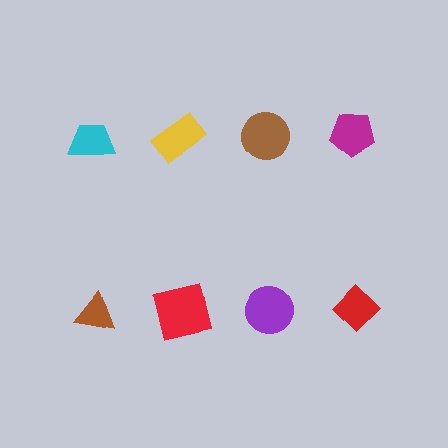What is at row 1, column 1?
A cyan trapezoid.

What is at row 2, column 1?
A brown triangle.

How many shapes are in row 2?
4 shapes.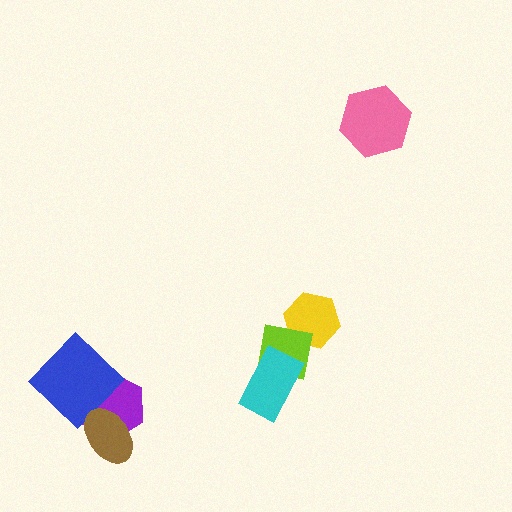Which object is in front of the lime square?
The cyan rectangle is in front of the lime square.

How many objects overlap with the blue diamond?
1 object overlaps with the blue diamond.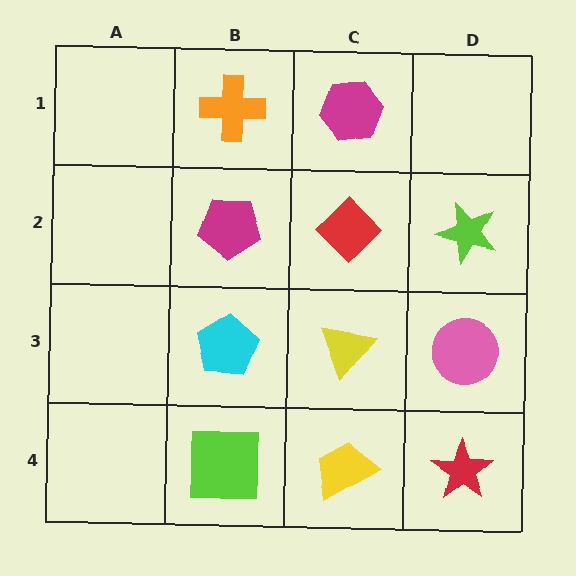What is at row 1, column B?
An orange cross.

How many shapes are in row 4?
3 shapes.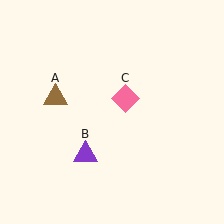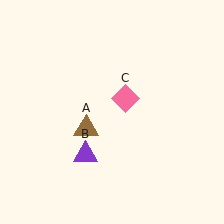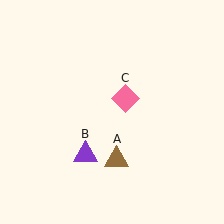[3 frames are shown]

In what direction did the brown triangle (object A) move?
The brown triangle (object A) moved down and to the right.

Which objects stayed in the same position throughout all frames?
Purple triangle (object B) and pink diamond (object C) remained stationary.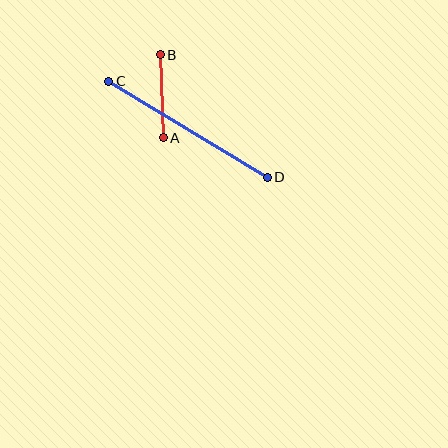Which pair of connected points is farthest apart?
Points C and D are farthest apart.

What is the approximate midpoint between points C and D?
The midpoint is at approximately (188, 129) pixels.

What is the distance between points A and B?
The distance is approximately 83 pixels.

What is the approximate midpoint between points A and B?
The midpoint is at approximately (162, 96) pixels.